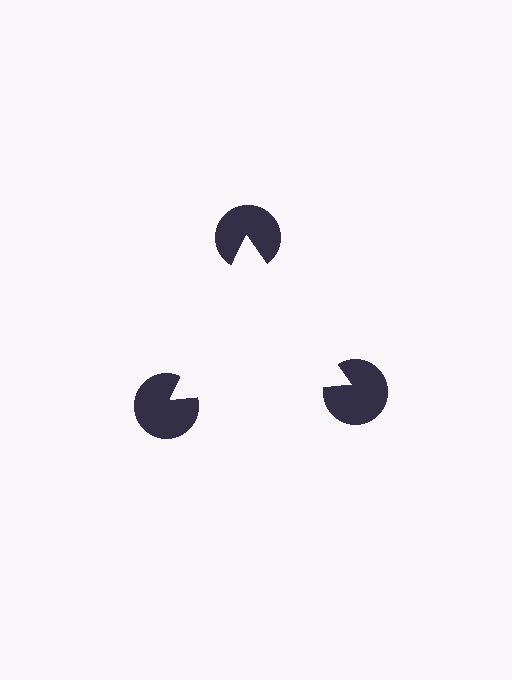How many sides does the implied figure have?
3 sides.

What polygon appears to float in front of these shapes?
An illusory triangle — its edges are inferred from the aligned wedge cuts in the pac-man discs, not physically drawn.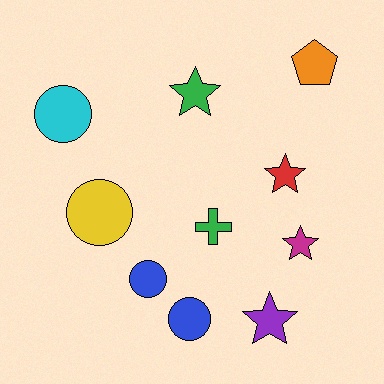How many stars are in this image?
There are 4 stars.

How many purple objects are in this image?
There is 1 purple object.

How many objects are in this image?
There are 10 objects.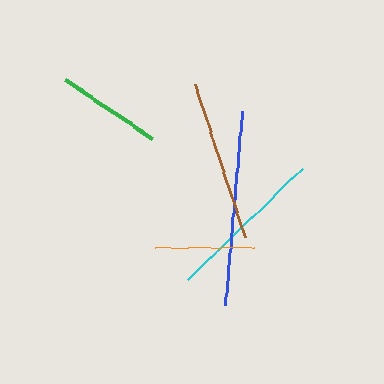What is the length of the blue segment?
The blue segment is approximately 194 pixels long.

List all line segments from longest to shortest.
From longest to shortest: blue, brown, cyan, green, orange.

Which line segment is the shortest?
The orange line is the shortest at approximately 100 pixels.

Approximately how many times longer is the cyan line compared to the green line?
The cyan line is approximately 1.5 times the length of the green line.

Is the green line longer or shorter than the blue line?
The blue line is longer than the green line.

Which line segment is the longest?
The blue line is the longest at approximately 194 pixels.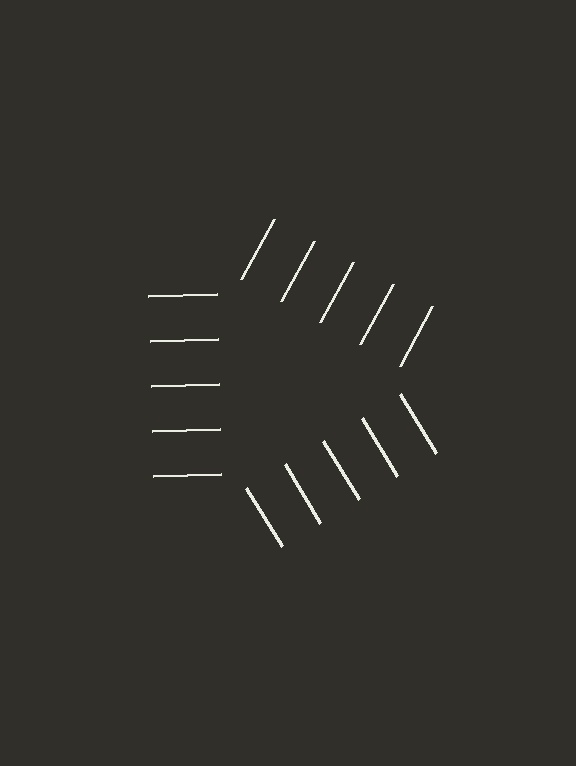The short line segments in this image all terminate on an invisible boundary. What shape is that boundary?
An illusory triangle — the line segments terminate on its edges but no continuous stroke is drawn.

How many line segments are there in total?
15 — 5 along each of the 3 edges.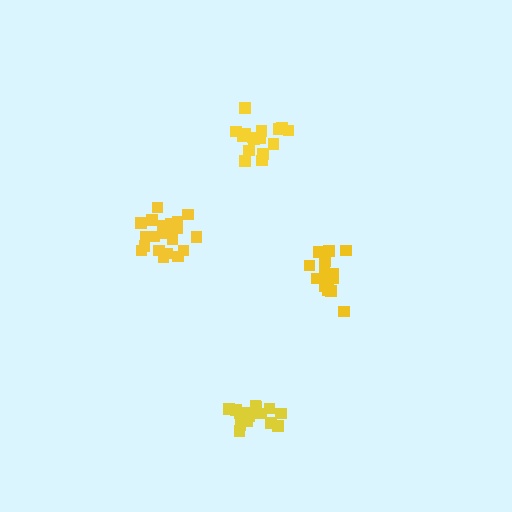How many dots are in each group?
Group 1: 16 dots, Group 2: 21 dots, Group 3: 16 dots, Group 4: 16 dots (69 total).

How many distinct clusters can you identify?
There are 4 distinct clusters.